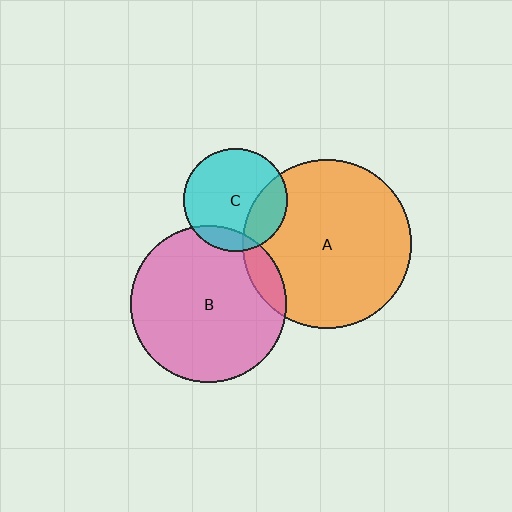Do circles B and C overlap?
Yes.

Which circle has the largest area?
Circle A (orange).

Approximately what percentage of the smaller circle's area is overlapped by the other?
Approximately 15%.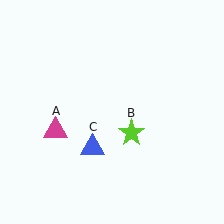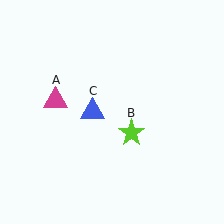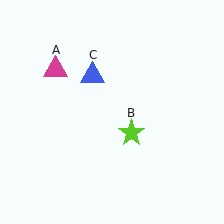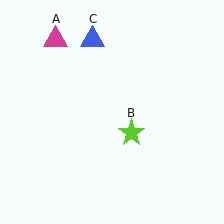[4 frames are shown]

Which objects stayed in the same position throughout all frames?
Lime star (object B) remained stationary.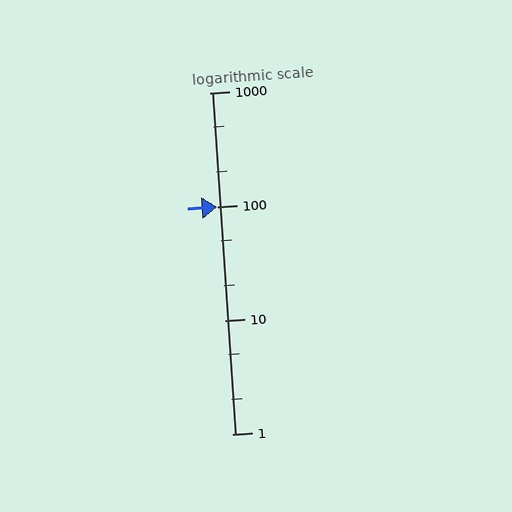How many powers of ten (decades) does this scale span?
The scale spans 3 decades, from 1 to 1000.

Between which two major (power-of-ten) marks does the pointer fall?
The pointer is between 100 and 1000.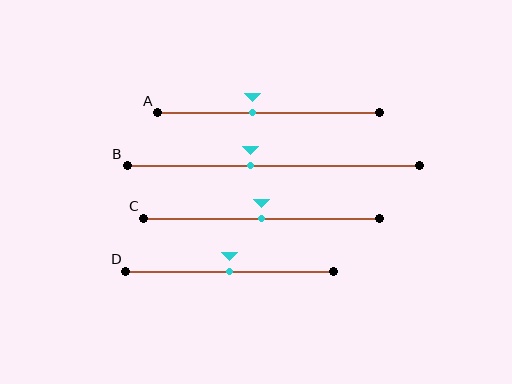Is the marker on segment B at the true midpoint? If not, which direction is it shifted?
No, the marker on segment B is shifted to the left by about 8% of the segment length.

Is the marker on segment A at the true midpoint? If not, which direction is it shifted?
No, the marker on segment A is shifted to the left by about 7% of the segment length.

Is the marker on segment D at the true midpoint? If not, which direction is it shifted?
Yes, the marker on segment D is at the true midpoint.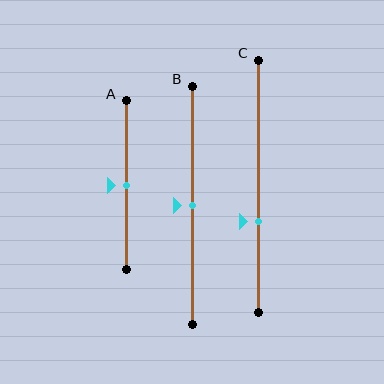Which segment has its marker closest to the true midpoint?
Segment A has its marker closest to the true midpoint.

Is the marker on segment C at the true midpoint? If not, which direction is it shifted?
No, the marker on segment C is shifted downward by about 14% of the segment length.